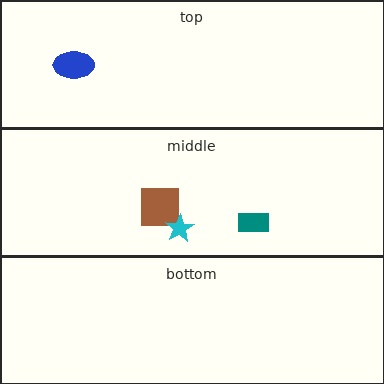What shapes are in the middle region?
The teal rectangle, the brown square, the cyan star.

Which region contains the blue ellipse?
The top region.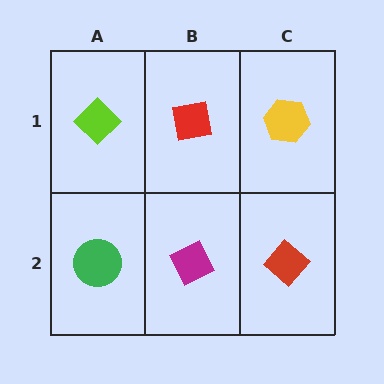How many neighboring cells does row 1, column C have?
2.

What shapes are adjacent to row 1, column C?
A red diamond (row 2, column C), a red square (row 1, column B).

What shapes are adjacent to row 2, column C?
A yellow hexagon (row 1, column C), a magenta diamond (row 2, column B).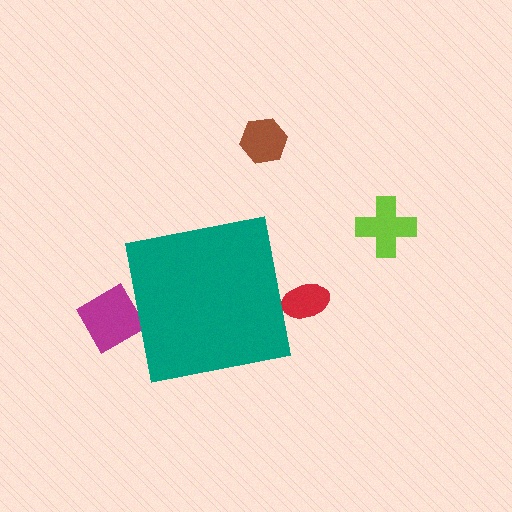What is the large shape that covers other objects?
A teal square.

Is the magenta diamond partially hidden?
Yes, the magenta diamond is partially hidden behind the teal square.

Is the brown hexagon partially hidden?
No, the brown hexagon is fully visible.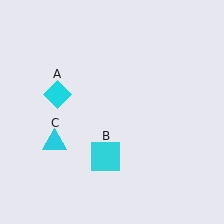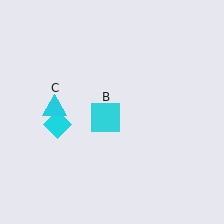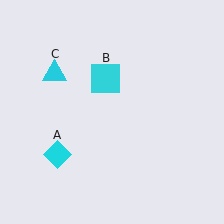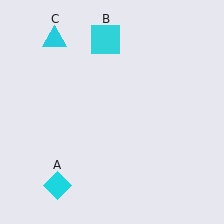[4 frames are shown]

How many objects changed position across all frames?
3 objects changed position: cyan diamond (object A), cyan square (object B), cyan triangle (object C).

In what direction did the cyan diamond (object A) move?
The cyan diamond (object A) moved down.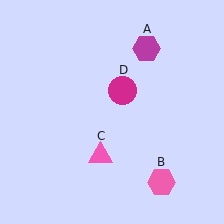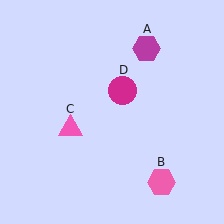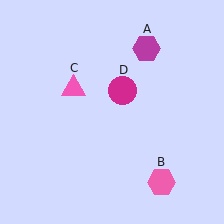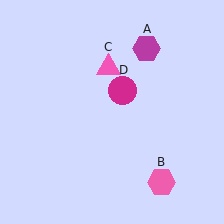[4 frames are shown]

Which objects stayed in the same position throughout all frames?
Magenta hexagon (object A) and pink hexagon (object B) and magenta circle (object D) remained stationary.